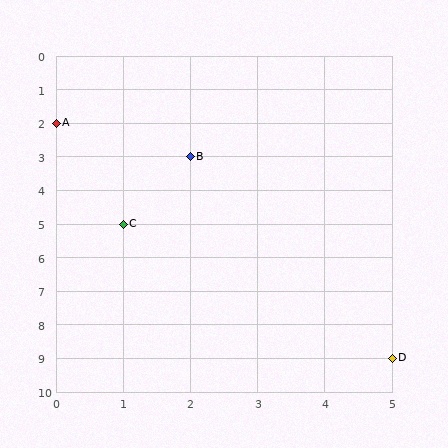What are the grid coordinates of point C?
Point C is at grid coordinates (1, 5).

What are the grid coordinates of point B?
Point B is at grid coordinates (2, 3).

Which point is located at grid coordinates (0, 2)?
Point A is at (0, 2).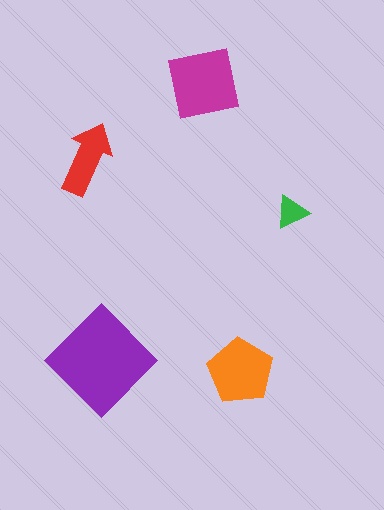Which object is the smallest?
The green triangle.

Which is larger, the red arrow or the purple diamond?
The purple diamond.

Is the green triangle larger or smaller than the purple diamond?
Smaller.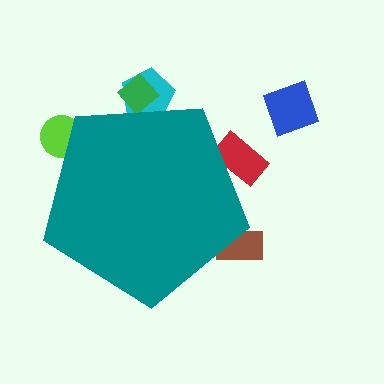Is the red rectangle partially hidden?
Yes, the red rectangle is partially hidden behind the teal pentagon.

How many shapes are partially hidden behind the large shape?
5 shapes are partially hidden.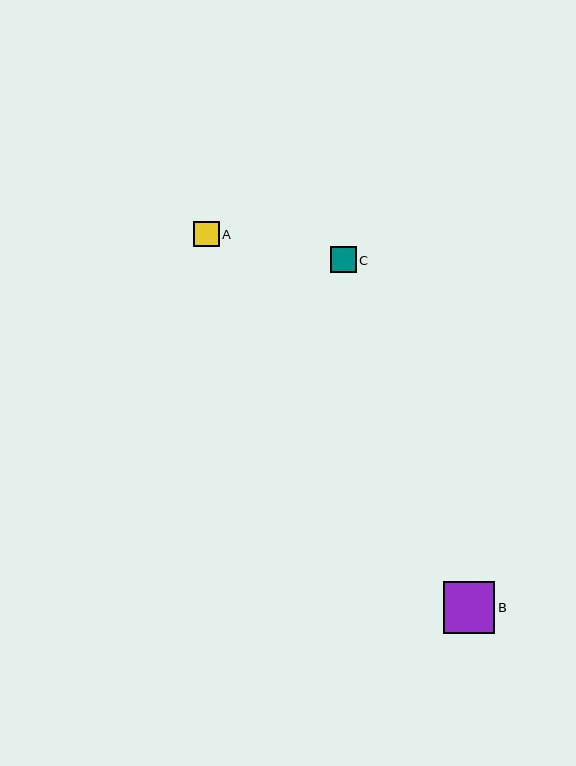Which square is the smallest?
Square A is the smallest with a size of approximately 25 pixels.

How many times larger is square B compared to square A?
Square B is approximately 2.0 times the size of square A.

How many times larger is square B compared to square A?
Square B is approximately 2.0 times the size of square A.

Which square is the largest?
Square B is the largest with a size of approximately 52 pixels.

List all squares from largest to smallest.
From largest to smallest: B, C, A.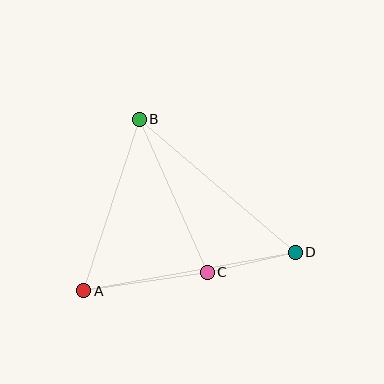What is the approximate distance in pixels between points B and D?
The distance between B and D is approximately 205 pixels.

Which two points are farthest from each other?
Points A and D are farthest from each other.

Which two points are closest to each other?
Points C and D are closest to each other.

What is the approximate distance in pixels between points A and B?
The distance between A and B is approximately 180 pixels.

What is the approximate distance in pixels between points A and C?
The distance between A and C is approximately 125 pixels.